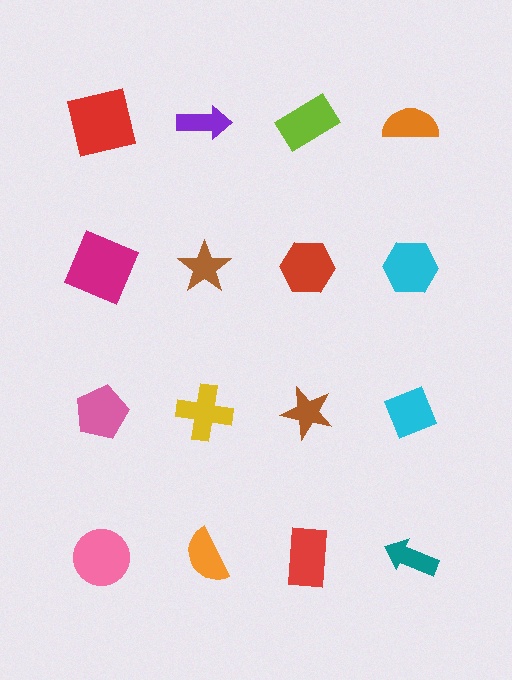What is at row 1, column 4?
An orange semicircle.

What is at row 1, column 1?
A red square.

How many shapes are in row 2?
4 shapes.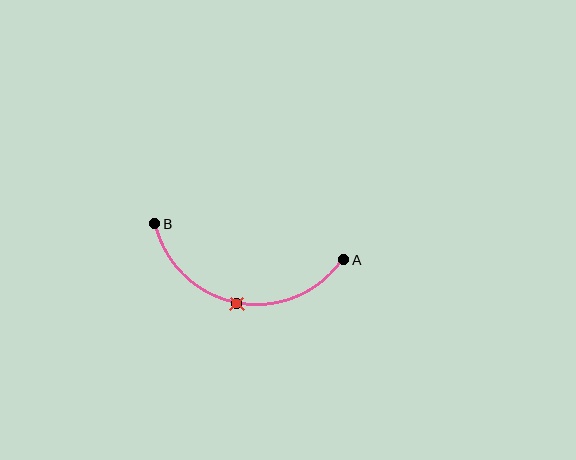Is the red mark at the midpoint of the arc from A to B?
Yes. The red mark lies on the arc at equal arc-length from both A and B — it is the arc midpoint.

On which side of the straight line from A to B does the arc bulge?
The arc bulges below the straight line connecting A and B.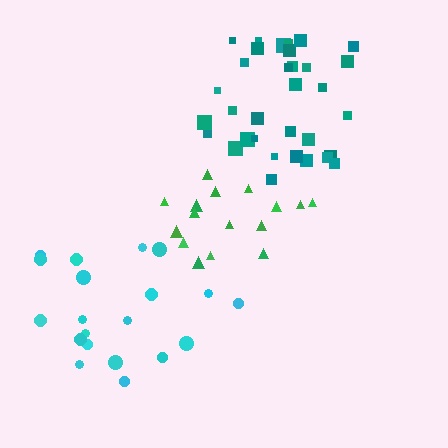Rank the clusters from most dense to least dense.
teal, green, cyan.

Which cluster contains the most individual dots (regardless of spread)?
Teal (33).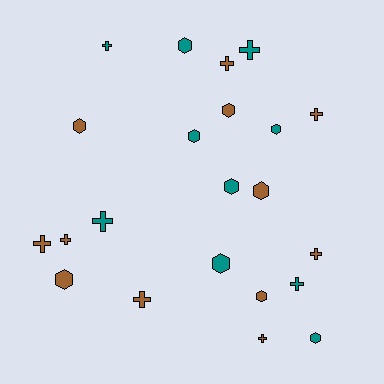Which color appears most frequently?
Brown, with 12 objects.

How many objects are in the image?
There are 22 objects.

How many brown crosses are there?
There are 7 brown crosses.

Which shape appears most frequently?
Cross, with 11 objects.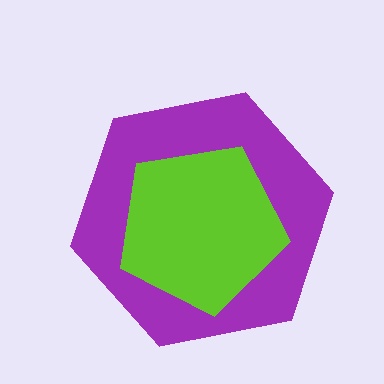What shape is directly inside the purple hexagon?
The lime pentagon.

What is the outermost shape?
The purple hexagon.